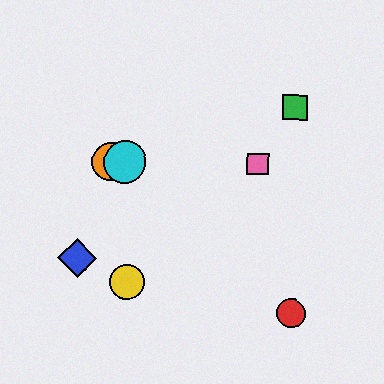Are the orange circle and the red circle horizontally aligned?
No, the orange circle is at y≈162 and the red circle is at y≈313.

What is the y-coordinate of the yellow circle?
The yellow circle is at y≈282.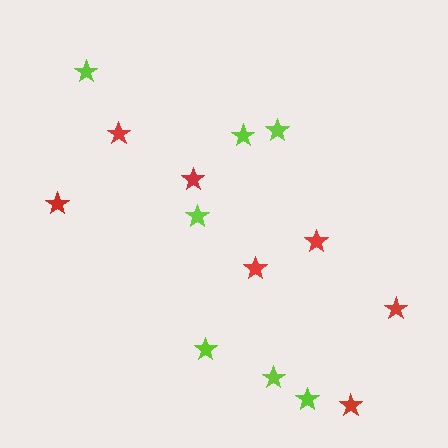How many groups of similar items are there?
There are 2 groups: one group of lime stars (7) and one group of red stars (7).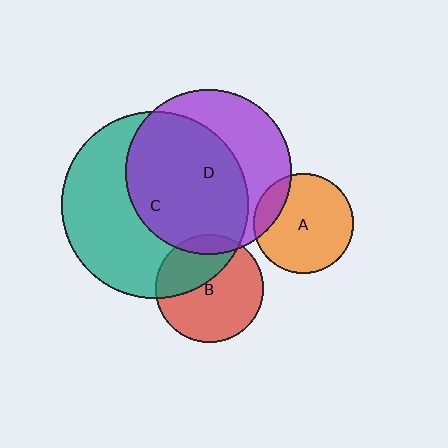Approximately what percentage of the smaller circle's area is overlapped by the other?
Approximately 65%.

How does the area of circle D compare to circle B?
Approximately 2.3 times.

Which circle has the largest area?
Circle C (teal).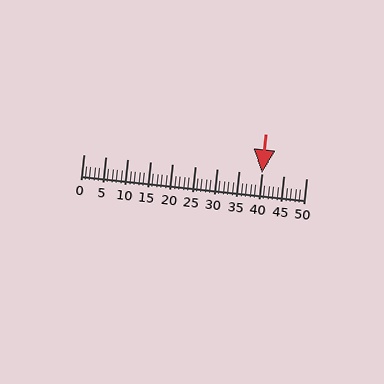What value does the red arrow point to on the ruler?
The red arrow points to approximately 40.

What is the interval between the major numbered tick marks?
The major tick marks are spaced 5 units apart.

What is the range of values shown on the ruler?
The ruler shows values from 0 to 50.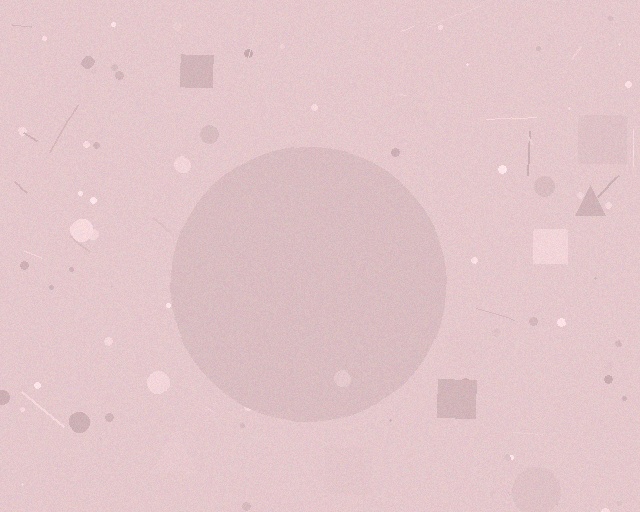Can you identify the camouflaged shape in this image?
The camouflaged shape is a circle.